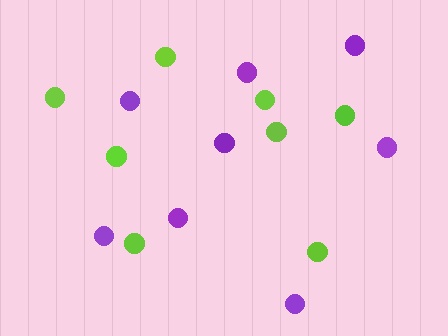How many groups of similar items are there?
There are 2 groups: one group of lime circles (8) and one group of purple circles (8).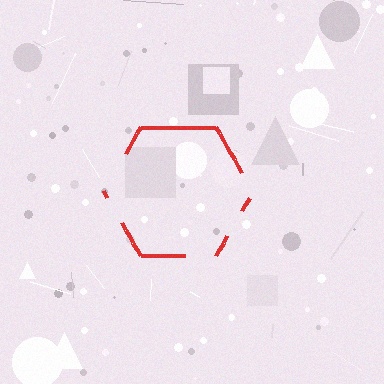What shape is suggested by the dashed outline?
The dashed outline suggests a hexagon.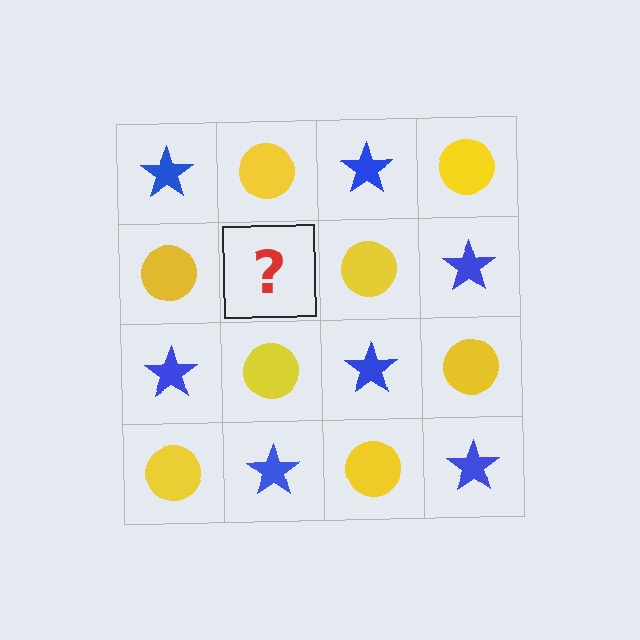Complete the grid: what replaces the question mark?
The question mark should be replaced with a blue star.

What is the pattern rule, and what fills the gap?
The rule is that it alternates blue star and yellow circle in a checkerboard pattern. The gap should be filled with a blue star.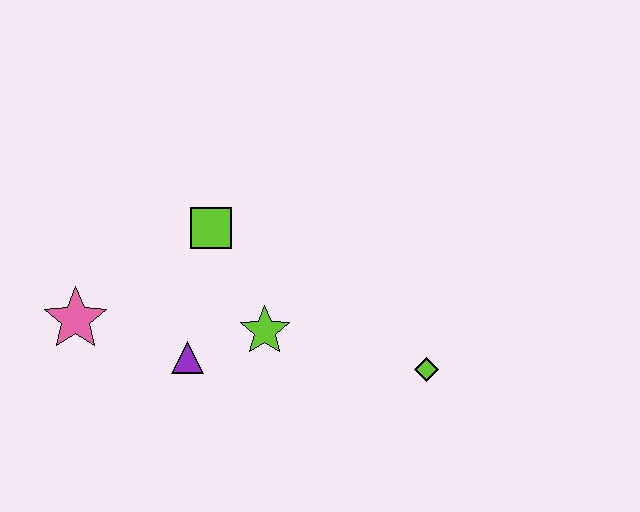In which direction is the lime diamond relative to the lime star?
The lime diamond is to the right of the lime star.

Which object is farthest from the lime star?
The pink star is farthest from the lime star.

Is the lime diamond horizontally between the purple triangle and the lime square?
No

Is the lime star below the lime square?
Yes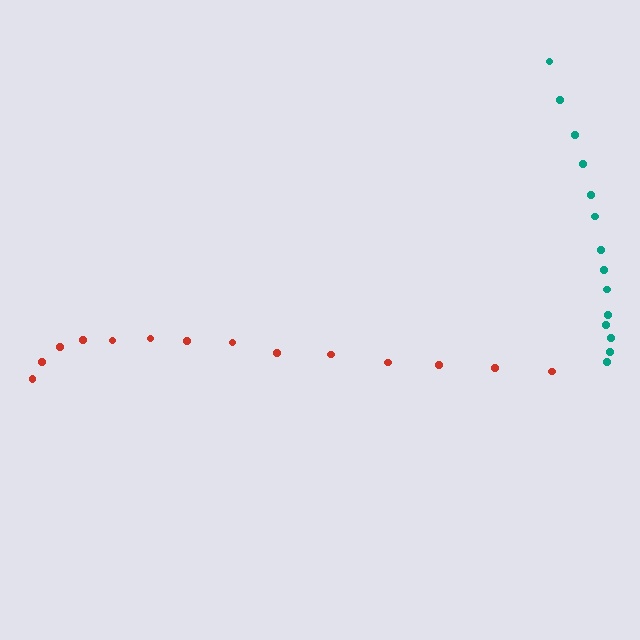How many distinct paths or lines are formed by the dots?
There are 2 distinct paths.